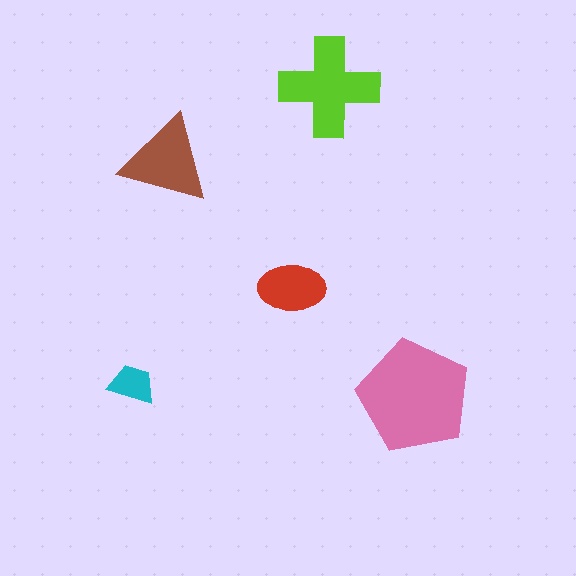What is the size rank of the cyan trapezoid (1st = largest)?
5th.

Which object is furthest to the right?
The pink pentagon is rightmost.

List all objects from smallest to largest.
The cyan trapezoid, the red ellipse, the brown triangle, the lime cross, the pink pentagon.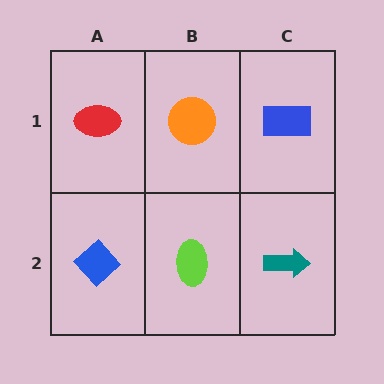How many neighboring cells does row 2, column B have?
3.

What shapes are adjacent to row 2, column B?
An orange circle (row 1, column B), a blue diamond (row 2, column A), a teal arrow (row 2, column C).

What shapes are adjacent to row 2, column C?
A blue rectangle (row 1, column C), a lime ellipse (row 2, column B).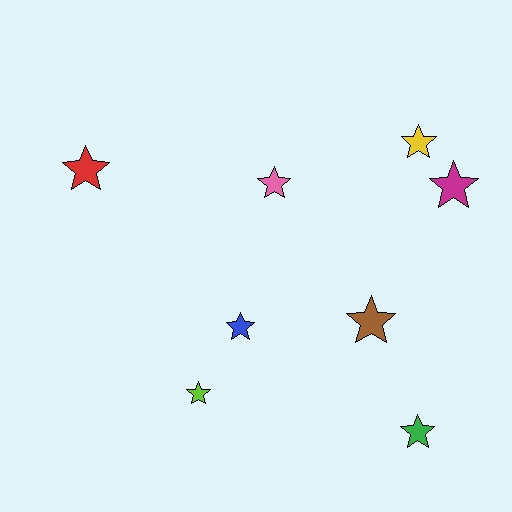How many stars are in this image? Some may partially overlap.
There are 8 stars.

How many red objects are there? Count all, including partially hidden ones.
There is 1 red object.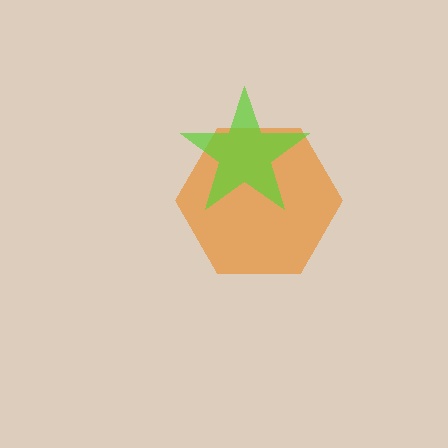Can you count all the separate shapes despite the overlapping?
Yes, there are 2 separate shapes.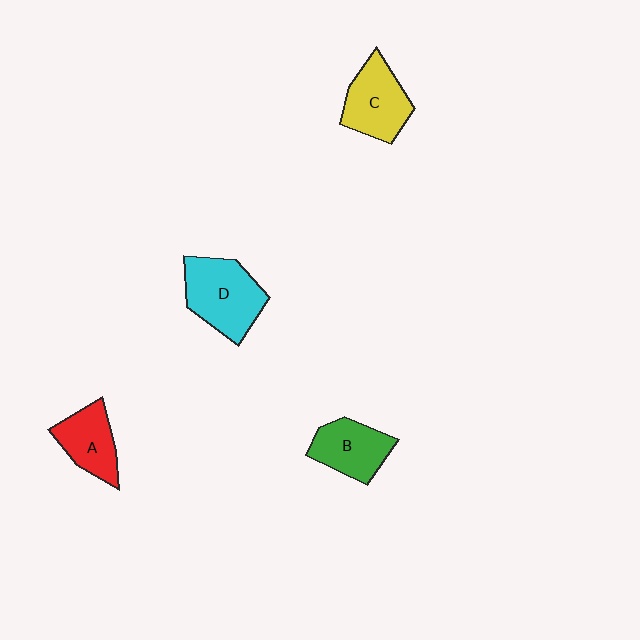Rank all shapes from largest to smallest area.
From largest to smallest: D (cyan), C (yellow), B (green), A (red).